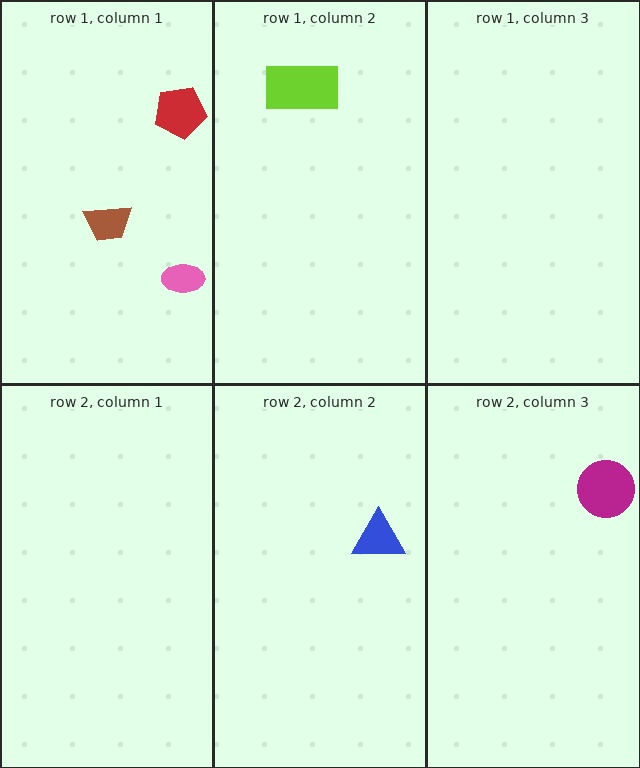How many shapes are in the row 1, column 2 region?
1.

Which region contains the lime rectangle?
The row 1, column 2 region.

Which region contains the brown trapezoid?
The row 1, column 1 region.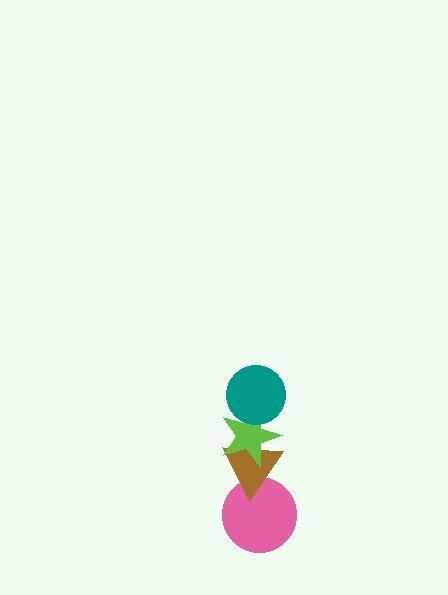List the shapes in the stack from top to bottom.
From top to bottom: the teal circle, the lime star, the brown triangle, the pink circle.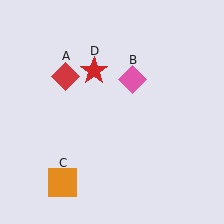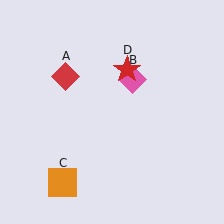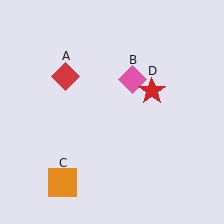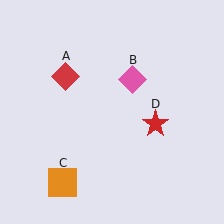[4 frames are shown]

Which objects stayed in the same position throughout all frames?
Red diamond (object A) and pink diamond (object B) and orange square (object C) remained stationary.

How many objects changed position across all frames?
1 object changed position: red star (object D).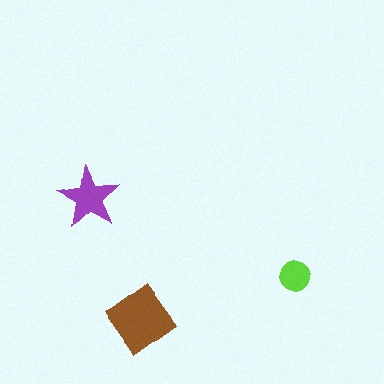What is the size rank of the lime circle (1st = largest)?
3rd.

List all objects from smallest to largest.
The lime circle, the purple star, the brown diamond.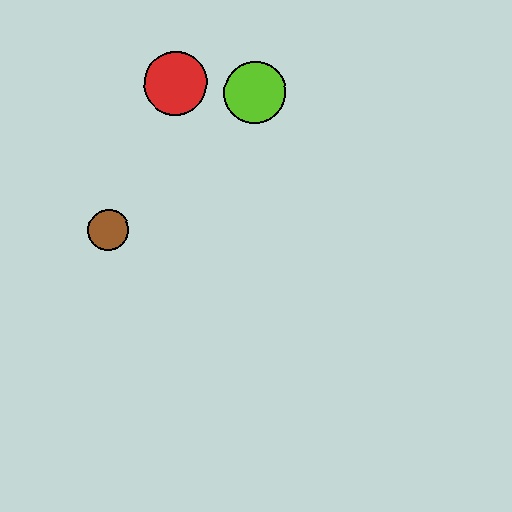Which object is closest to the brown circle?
The red circle is closest to the brown circle.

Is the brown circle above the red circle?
No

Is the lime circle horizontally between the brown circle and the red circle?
No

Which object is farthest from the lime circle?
The brown circle is farthest from the lime circle.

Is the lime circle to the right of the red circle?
Yes